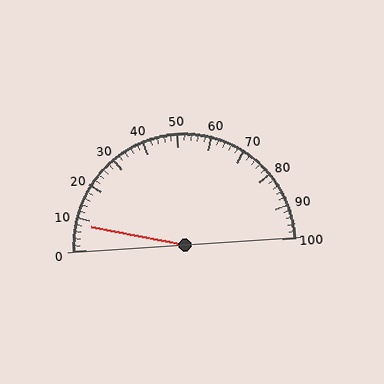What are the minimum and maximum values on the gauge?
The gauge ranges from 0 to 100.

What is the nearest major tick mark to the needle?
The nearest major tick mark is 10.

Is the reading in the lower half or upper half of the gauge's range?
The reading is in the lower half of the range (0 to 100).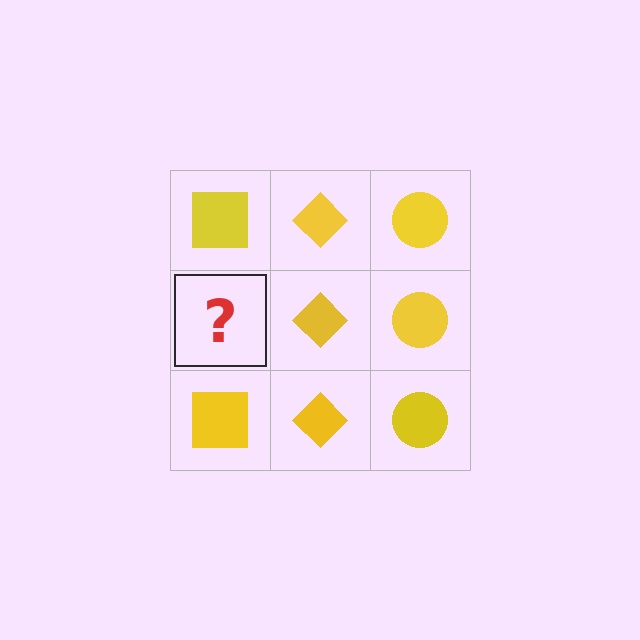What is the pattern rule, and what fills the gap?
The rule is that each column has a consistent shape. The gap should be filled with a yellow square.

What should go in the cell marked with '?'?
The missing cell should contain a yellow square.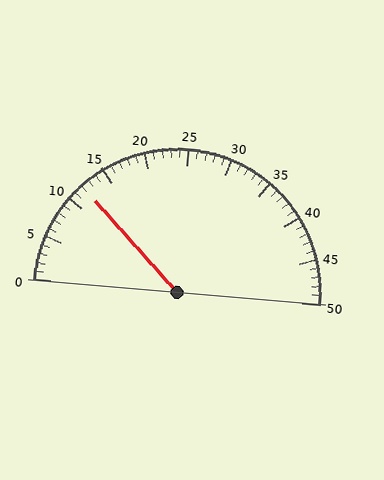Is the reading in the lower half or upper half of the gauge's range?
The reading is in the lower half of the range (0 to 50).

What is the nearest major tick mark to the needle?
The nearest major tick mark is 10.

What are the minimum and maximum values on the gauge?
The gauge ranges from 0 to 50.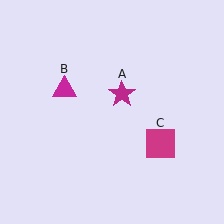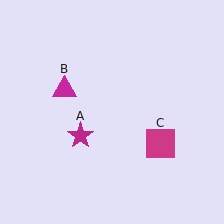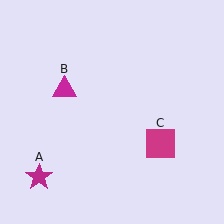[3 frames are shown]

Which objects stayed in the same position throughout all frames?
Magenta triangle (object B) and magenta square (object C) remained stationary.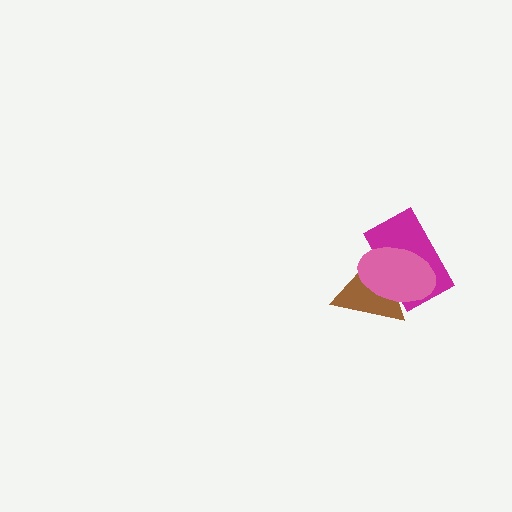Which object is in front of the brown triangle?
The pink ellipse is in front of the brown triangle.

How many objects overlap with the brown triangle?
2 objects overlap with the brown triangle.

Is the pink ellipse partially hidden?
No, no other shape covers it.